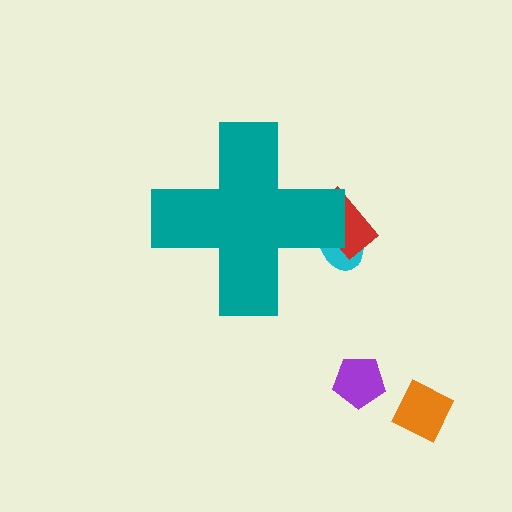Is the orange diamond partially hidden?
No, the orange diamond is fully visible.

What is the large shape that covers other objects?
A teal cross.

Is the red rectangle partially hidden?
Yes, the red rectangle is partially hidden behind the teal cross.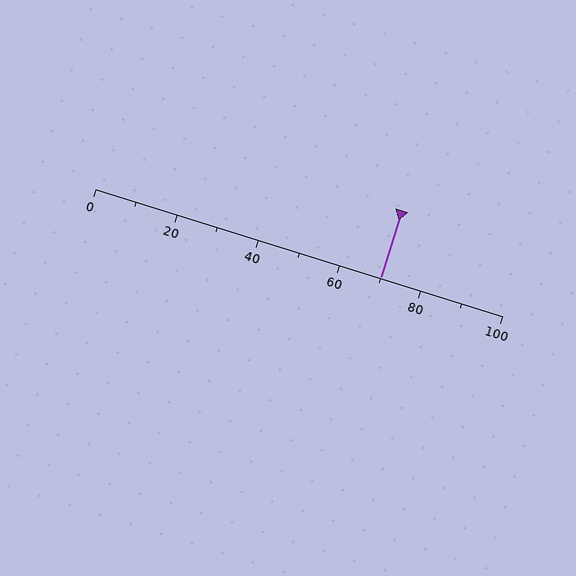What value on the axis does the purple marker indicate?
The marker indicates approximately 70.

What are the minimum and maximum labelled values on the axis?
The axis runs from 0 to 100.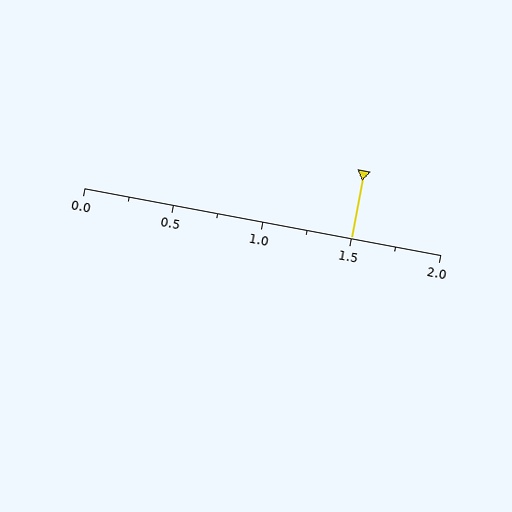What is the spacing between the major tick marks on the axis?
The major ticks are spaced 0.5 apart.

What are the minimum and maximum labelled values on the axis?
The axis runs from 0.0 to 2.0.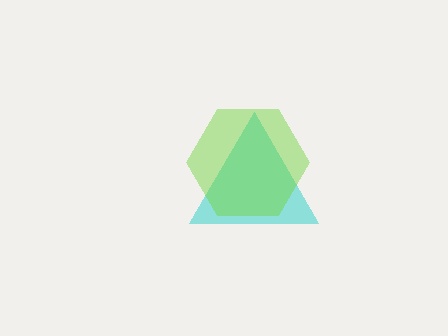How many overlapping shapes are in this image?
There are 2 overlapping shapes in the image.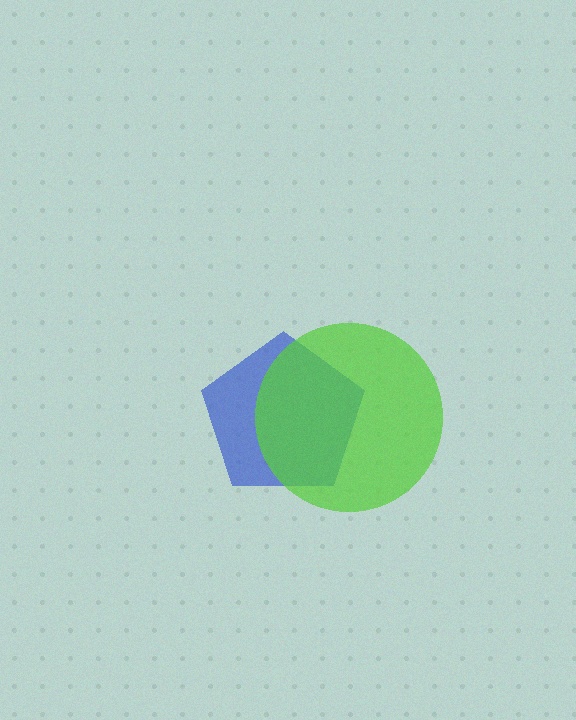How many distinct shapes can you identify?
There are 2 distinct shapes: a blue pentagon, a lime circle.